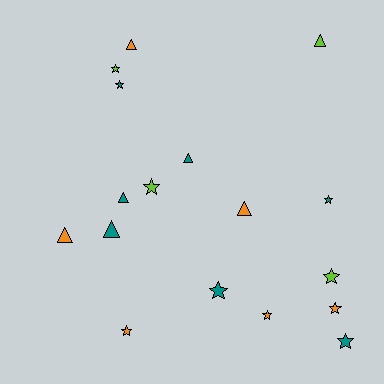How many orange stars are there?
There are 3 orange stars.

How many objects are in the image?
There are 17 objects.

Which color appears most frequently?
Teal, with 7 objects.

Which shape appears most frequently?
Star, with 10 objects.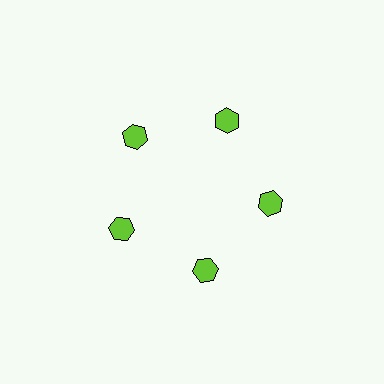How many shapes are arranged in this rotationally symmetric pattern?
There are 5 shapes, arranged in 5 groups of 1.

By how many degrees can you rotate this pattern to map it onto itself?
The pattern maps onto itself every 72 degrees of rotation.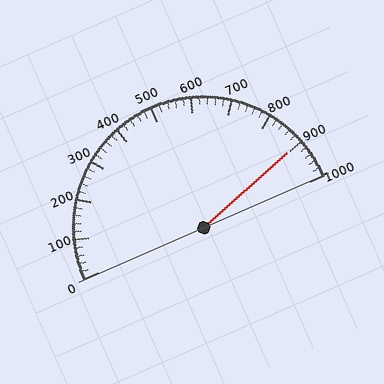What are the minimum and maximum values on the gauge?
The gauge ranges from 0 to 1000.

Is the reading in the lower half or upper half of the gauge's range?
The reading is in the upper half of the range (0 to 1000).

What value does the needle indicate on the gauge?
The needle indicates approximately 900.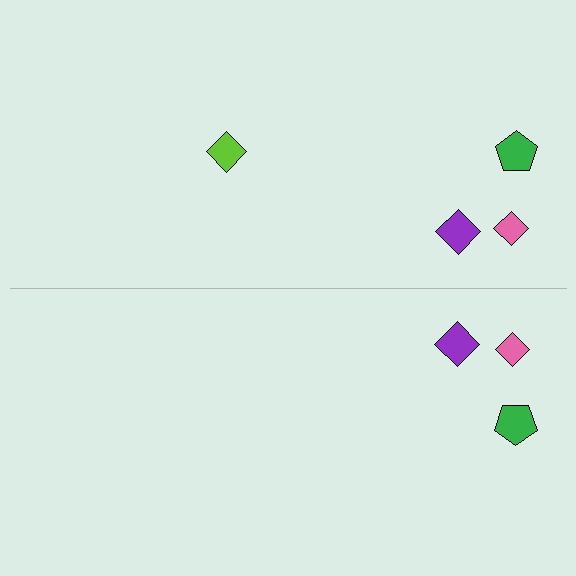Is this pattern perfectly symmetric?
No, the pattern is not perfectly symmetric. A lime diamond is missing from the bottom side.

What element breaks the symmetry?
A lime diamond is missing from the bottom side.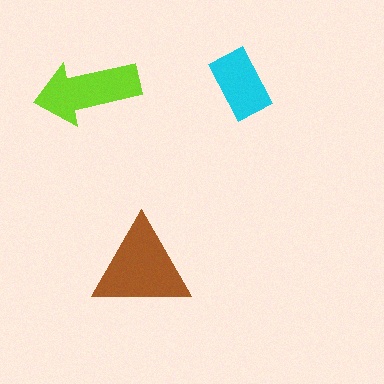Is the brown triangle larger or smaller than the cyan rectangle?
Larger.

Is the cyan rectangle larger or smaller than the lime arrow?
Smaller.